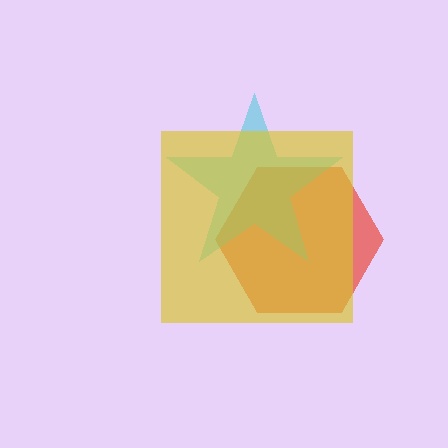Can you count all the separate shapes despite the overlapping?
Yes, there are 3 separate shapes.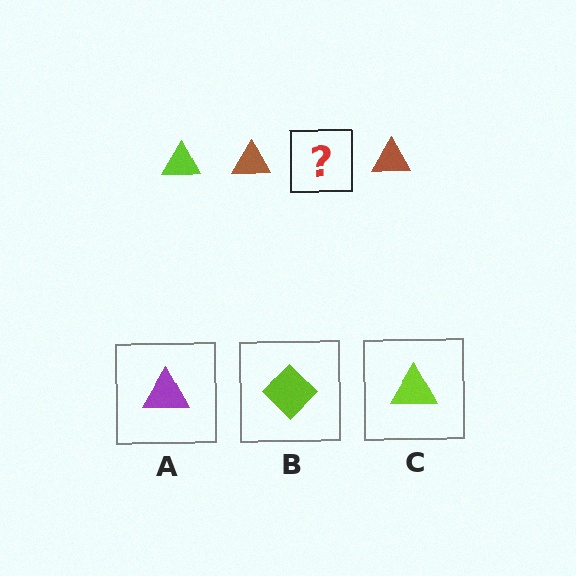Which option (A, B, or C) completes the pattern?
C.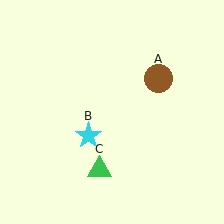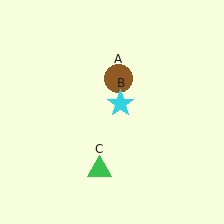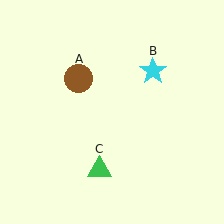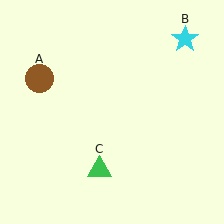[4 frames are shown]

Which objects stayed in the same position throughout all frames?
Green triangle (object C) remained stationary.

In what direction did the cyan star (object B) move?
The cyan star (object B) moved up and to the right.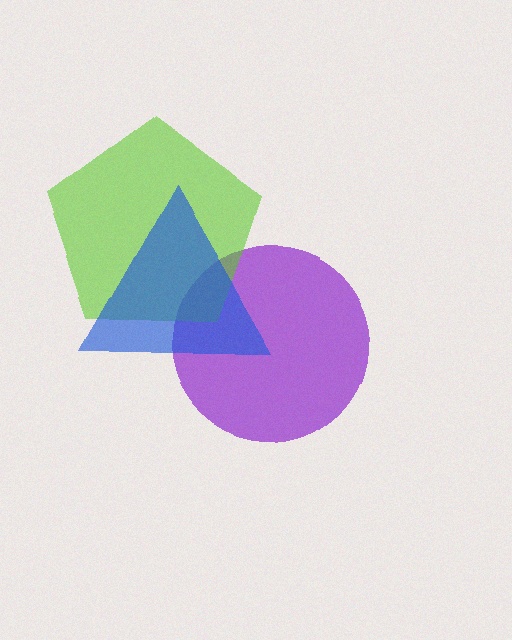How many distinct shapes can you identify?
There are 3 distinct shapes: a purple circle, a lime pentagon, a blue triangle.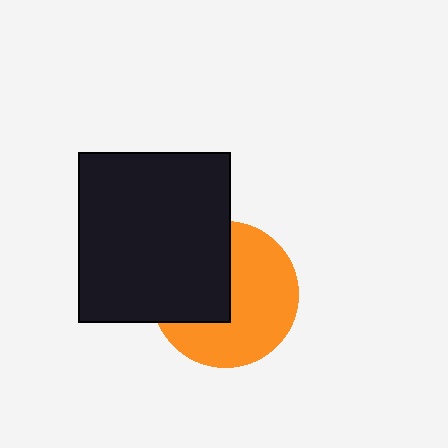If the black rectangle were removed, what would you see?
You would see the complete orange circle.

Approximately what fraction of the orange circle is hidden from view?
Roughly 41% of the orange circle is hidden behind the black rectangle.